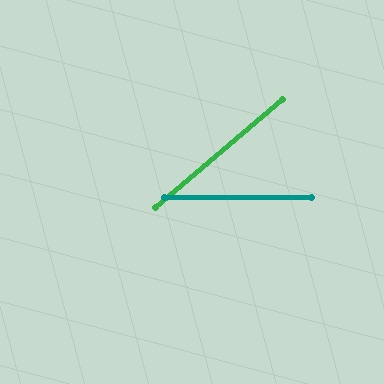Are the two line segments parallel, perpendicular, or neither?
Neither parallel nor perpendicular — they differ by about 41°.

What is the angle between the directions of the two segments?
Approximately 41 degrees.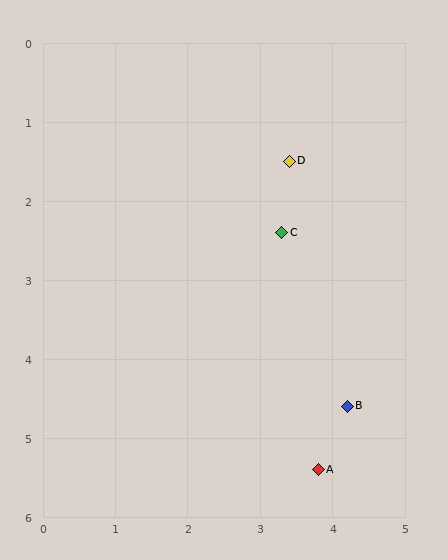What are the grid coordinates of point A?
Point A is at approximately (3.8, 5.4).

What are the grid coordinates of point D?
Point D is at approximately (3.4, 1.5).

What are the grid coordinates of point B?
Point B is at approximately (4.2, 4.6).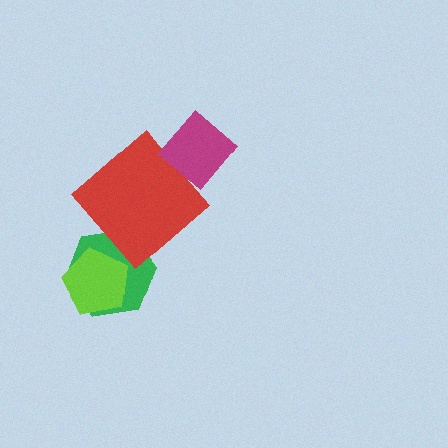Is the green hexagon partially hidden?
Yes, it is partially covered by another shape.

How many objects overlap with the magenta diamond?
1 object overlaps with the magenta diamond.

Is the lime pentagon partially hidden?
No, no other shape covers it.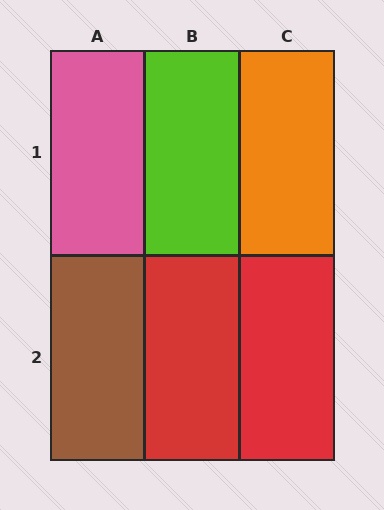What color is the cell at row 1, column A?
Pink.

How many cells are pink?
1 cell is pink.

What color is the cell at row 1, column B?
Lime.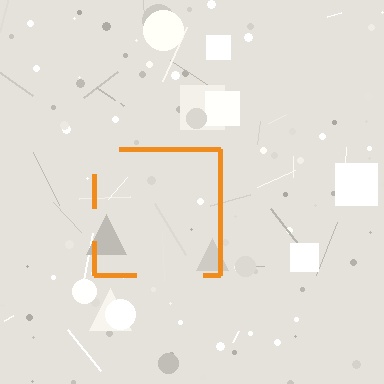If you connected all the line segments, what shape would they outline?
They would outline a square.